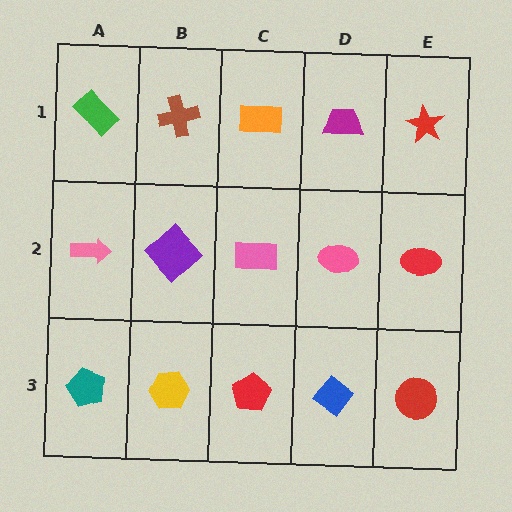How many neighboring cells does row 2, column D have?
4.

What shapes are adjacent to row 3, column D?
A pink ellipse (row 2, column D), a red pentagon (row 3, column C), a red circle (row 3, column E).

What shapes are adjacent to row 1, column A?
A pink arrow (row 2, column A), a brown cross (row 1, column B).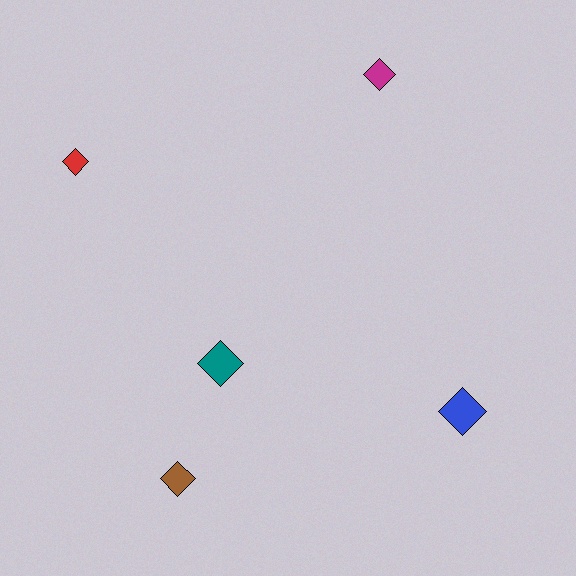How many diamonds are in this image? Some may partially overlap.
There are 5 diamonds.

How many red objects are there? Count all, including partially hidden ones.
There is 1 red object.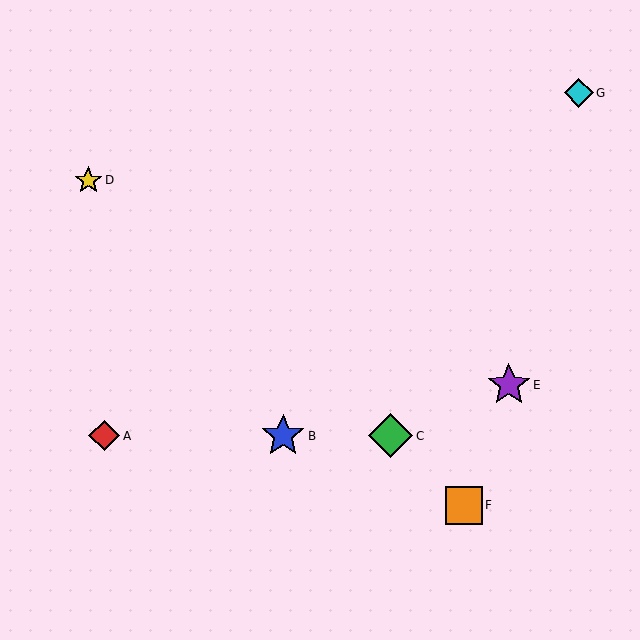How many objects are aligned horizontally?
3 objects (A, B, C) are aligned horizontally.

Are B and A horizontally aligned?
Yes, both are at y≈436.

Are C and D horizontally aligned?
No, C is at y≈436 and D is at y≈180.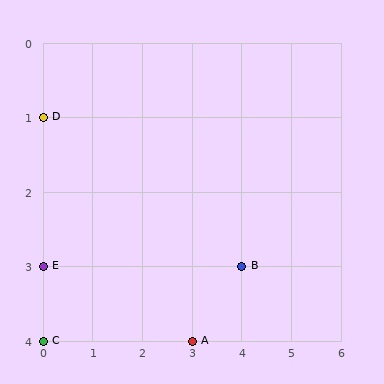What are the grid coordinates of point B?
Point B is at grid coordinates (4, 3).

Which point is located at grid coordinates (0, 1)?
Point D is at (0, 1).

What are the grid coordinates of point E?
Point E is at grid coordinates (0, 3).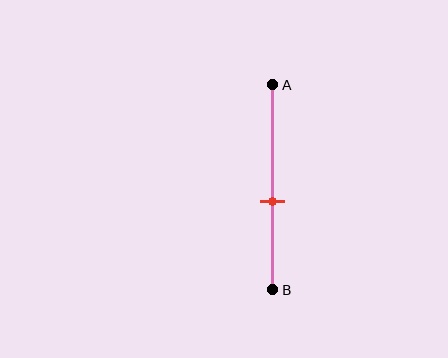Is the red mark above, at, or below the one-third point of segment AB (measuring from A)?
The red mark is below the one-third point of segment AB.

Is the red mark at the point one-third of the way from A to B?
No, the mark is at about 55% from A, not at the 33% one-third point.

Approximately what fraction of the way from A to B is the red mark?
The red mark is approximately 55% of the way from A to B.